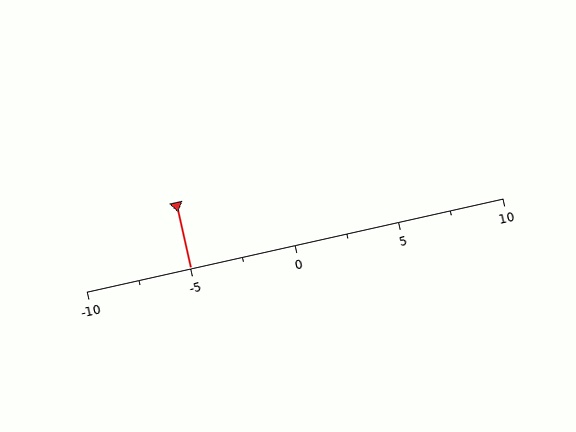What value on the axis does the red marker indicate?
The marker indicates approximately -5.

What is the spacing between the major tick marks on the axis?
The major ticks are spaced 5 apart.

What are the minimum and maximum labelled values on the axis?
The axis runs from -10 to 10.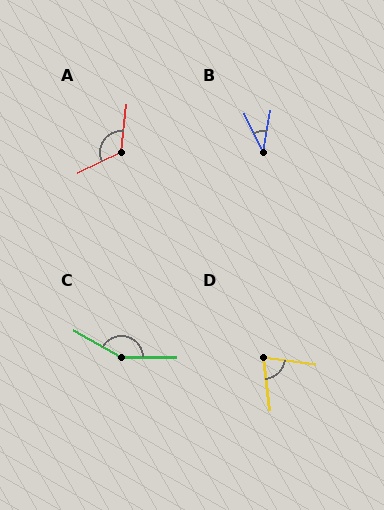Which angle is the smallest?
B, at approximately 36 degrees.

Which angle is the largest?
C, at approximately 150 degrees.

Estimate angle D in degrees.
Approximately 76 degrees.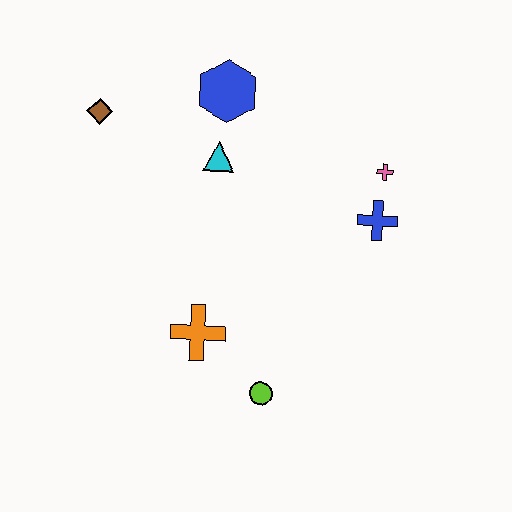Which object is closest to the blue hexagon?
The cyan triangle is closest to the blue hexagon.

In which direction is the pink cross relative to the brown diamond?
The pink cross is to the right of the brown diamond.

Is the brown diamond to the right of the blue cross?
No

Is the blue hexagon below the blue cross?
No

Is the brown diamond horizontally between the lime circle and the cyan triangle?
No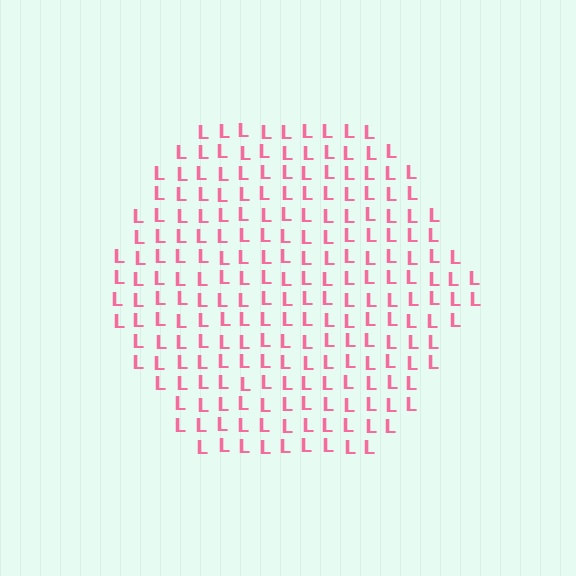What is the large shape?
The large shape is a hexagon.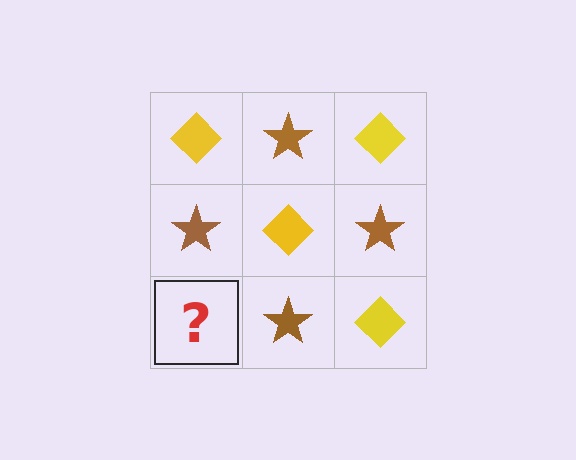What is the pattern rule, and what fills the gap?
The rule is that it alternates yellow diamond and brown star in a checkerboard pattern. The gap should be filled with a yellow diamond.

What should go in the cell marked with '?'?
The missing cell should contain a yellow diamond.